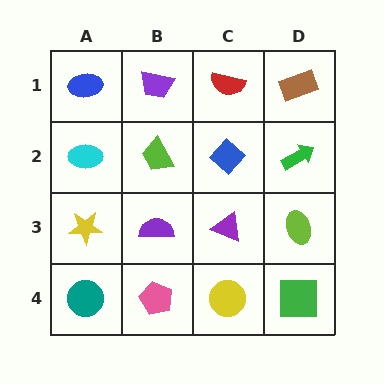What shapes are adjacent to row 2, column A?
A blue ellipse (row 1, column A), a yellow star (row 3, column A), a lime trapezoid (row 2, column B).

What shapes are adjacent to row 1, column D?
A green arrow (row 2, column D), a red semicircle (row 1, column C).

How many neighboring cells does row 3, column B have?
4.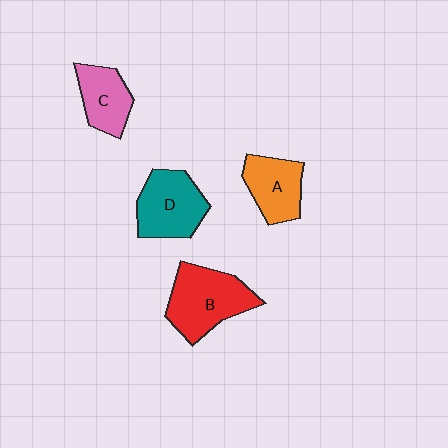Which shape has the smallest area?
Shape C (pink).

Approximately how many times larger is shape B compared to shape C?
Approximately 1.6 times.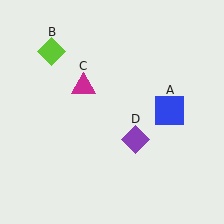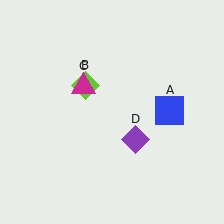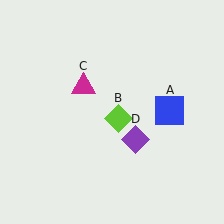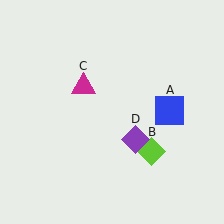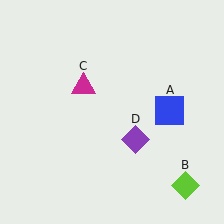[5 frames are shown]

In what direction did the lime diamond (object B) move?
The lime diamond (object B) moved down and to the right.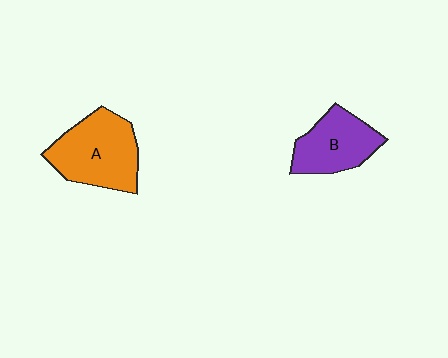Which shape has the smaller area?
Shape B (purple).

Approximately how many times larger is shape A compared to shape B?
Approximately 1.3 times.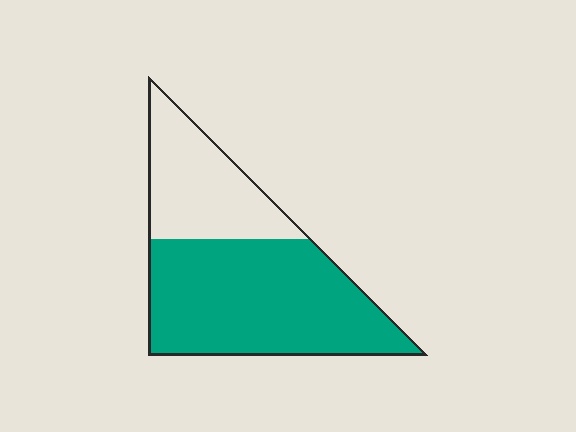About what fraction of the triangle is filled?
About two thirds (2/3).